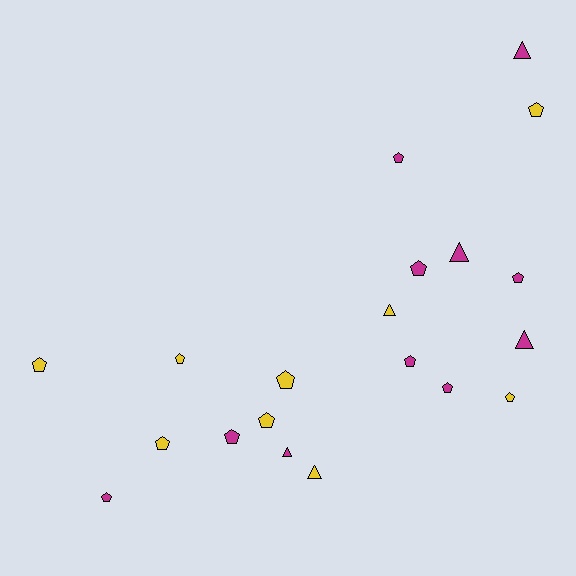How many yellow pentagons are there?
There are 7 yellow pentagons.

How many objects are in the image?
There are 20 objects.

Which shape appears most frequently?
Pentagon, with 14 objects.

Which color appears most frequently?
Magenta, with 11 objects.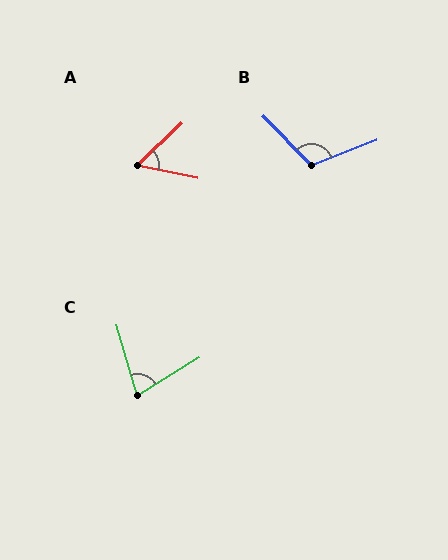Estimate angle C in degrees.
Approximately 74 degrees.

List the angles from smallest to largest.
A (55°), C (74°), B (113°).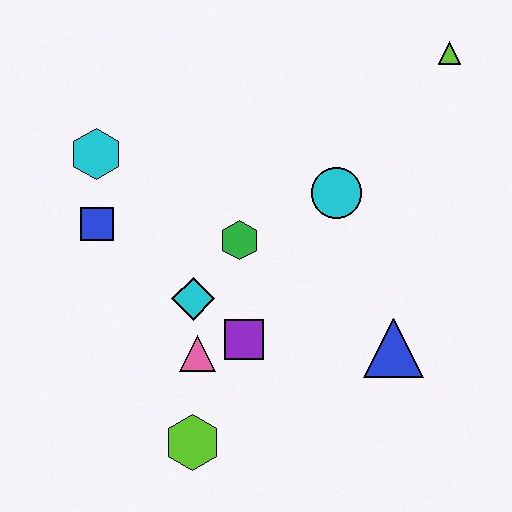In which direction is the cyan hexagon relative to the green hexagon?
The cyan hexagon is to the left of the green hexagon.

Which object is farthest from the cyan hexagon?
The lime triangle is farthest from the cyan hexagon.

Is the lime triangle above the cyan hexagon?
Yes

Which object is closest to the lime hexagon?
The pink triangle is closest to the lime hexagon.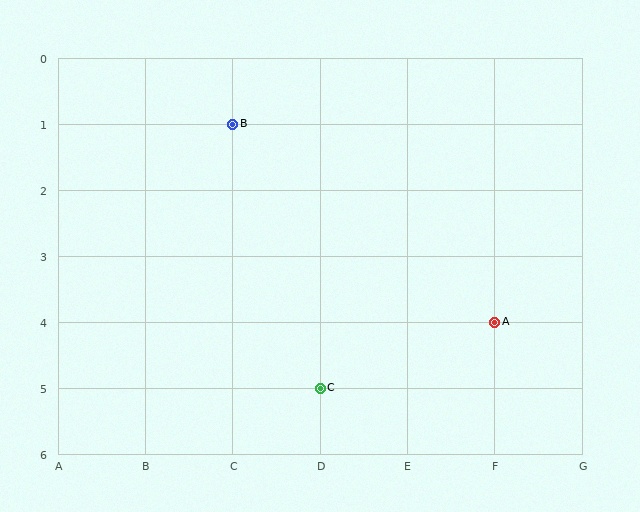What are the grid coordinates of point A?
Point A is at grid coordinates (F, 4).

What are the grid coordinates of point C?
Point C is at grid coordinates (D, 5).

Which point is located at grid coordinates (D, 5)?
Point C is at (D, 5).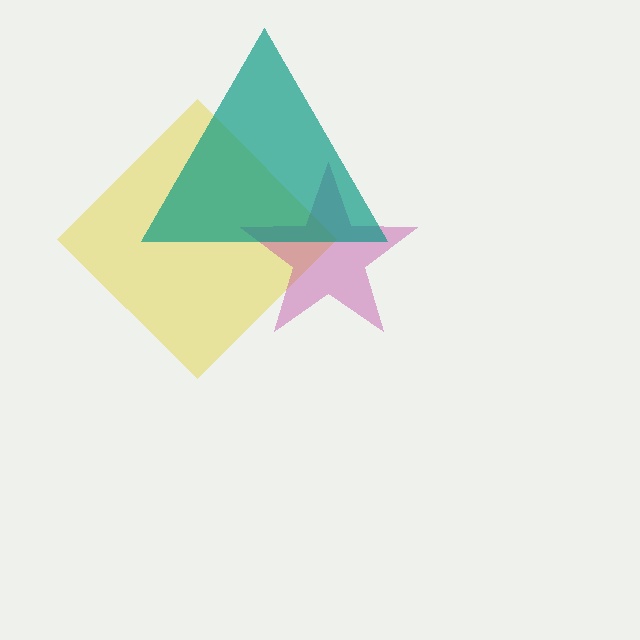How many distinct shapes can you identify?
There are 3 distinct shapes: a yellow diamond, a magenta star, a teal triangle.